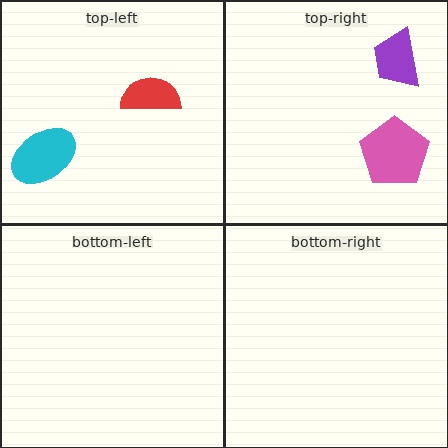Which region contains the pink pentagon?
The top-right region.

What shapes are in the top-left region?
The red semicircle, the cyan ellipse.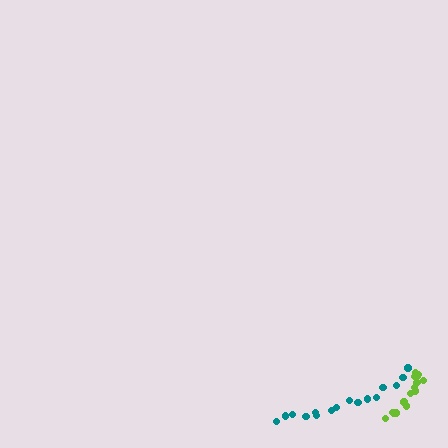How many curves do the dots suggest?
There are 2 distinct paths.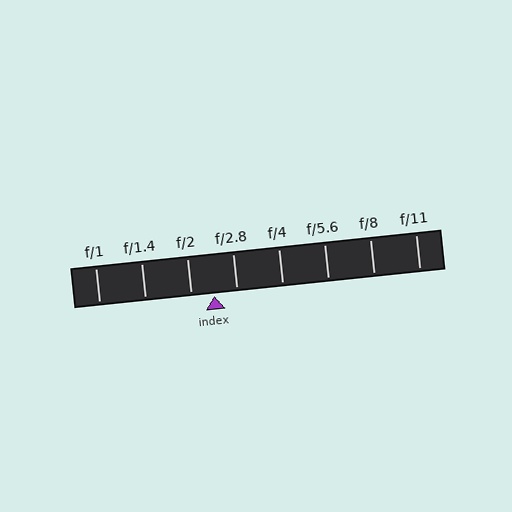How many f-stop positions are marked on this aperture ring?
There are 8 f-stop positions marked.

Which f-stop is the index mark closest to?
The index mark is closest to f/2.8.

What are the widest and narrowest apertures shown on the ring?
The widest aperture shown is f/1 and the narrowest is f/11.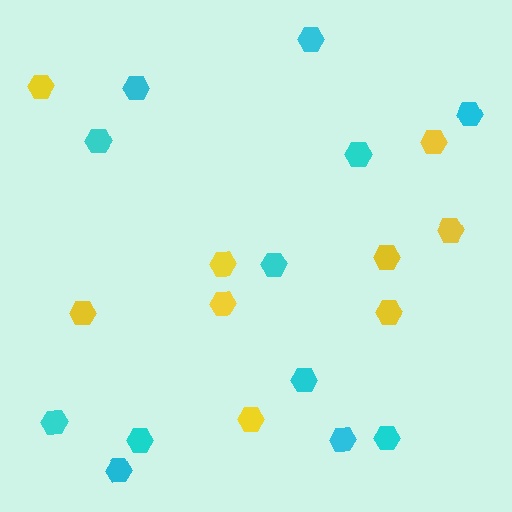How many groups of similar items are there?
There are 2 groups: one group of yellow hexagons (9) and one group of cyan hexagons (12).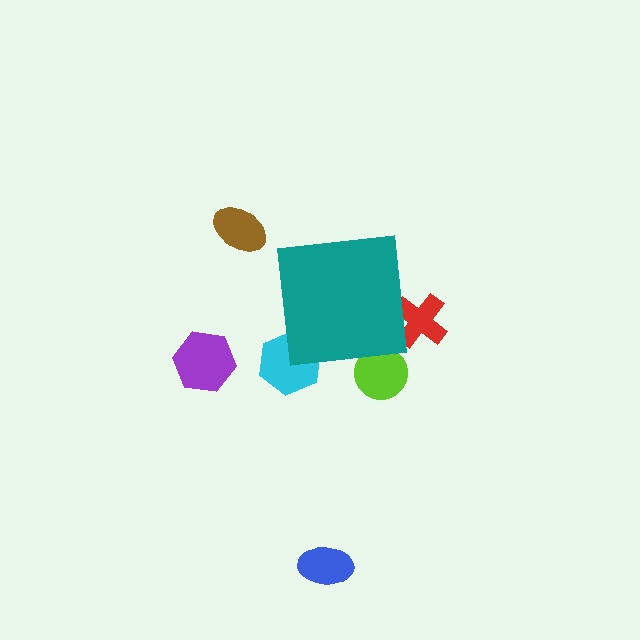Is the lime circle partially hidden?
Yes, the lime circle is partially hidden behind the teal square.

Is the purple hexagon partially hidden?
No, the purple hexagon is fully visible.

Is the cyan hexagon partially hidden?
Yes, the cyan hexagon is partially hidden behind the teal square.